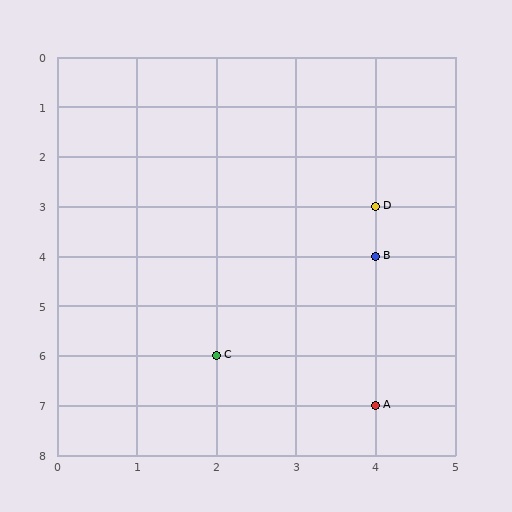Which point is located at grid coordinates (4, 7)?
Point A is at (4, 7).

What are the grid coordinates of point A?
Point A is at grid coordinates (4, 7).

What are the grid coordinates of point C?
Point C is at grid coordinates (2, 6).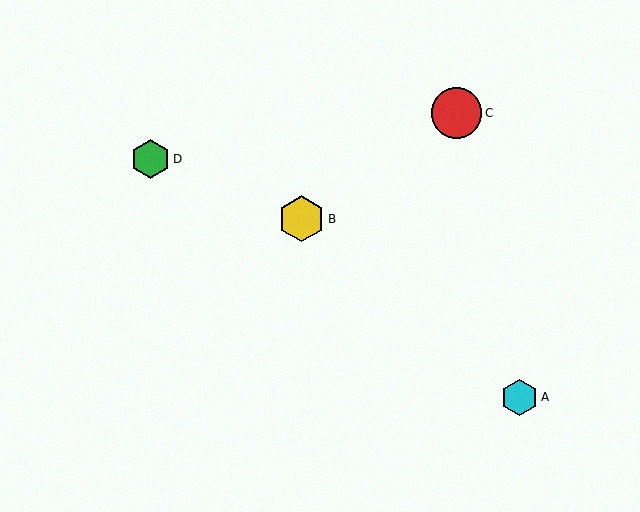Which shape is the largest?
The red circle (labeled C) is the largest.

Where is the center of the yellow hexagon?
The center of the yellow hexagon is at (302, 219).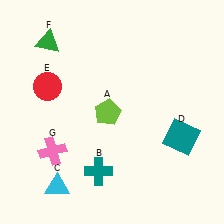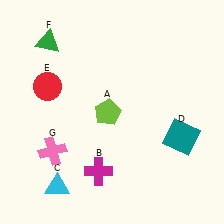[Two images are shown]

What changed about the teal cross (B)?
In Image 1, B is teal. In Image 2, it changed to magenta.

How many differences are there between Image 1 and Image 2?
There is 1 difference between the two images.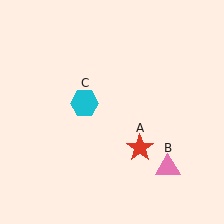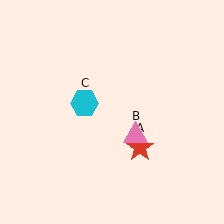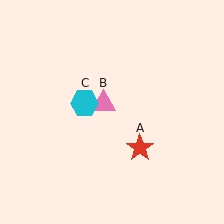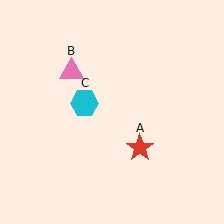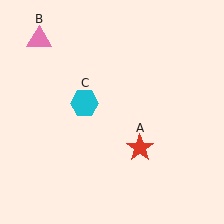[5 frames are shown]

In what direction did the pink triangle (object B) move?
The pink triangle (object B) moved up and to the left.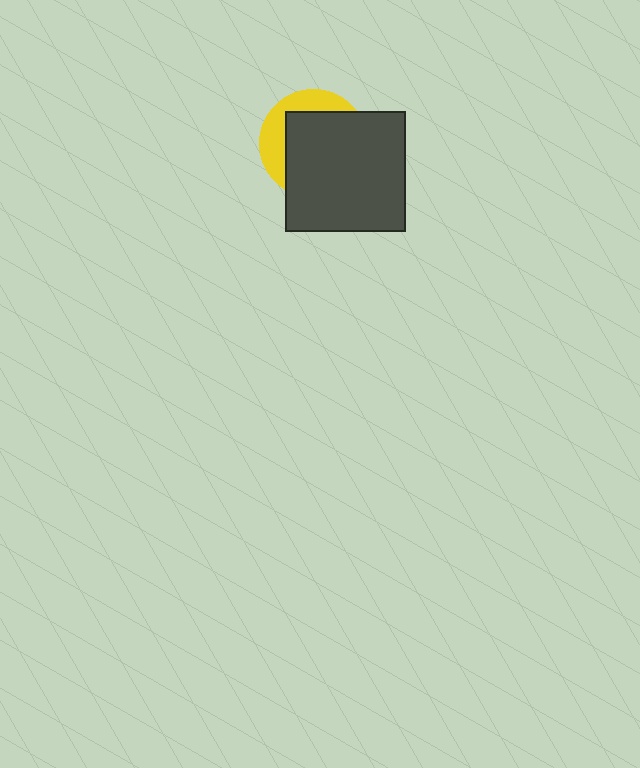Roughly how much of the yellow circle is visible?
A small part of it is visible (roughly 32%).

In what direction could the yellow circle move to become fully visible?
The yellow circle could move toward the upper-left. That would shift it out from behind the dark gray square entirely.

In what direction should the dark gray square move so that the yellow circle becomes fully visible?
The dark gray square should move toward the lower-right. That is the shortest direction to clear the overlap and leave the yellow circle fully visible.